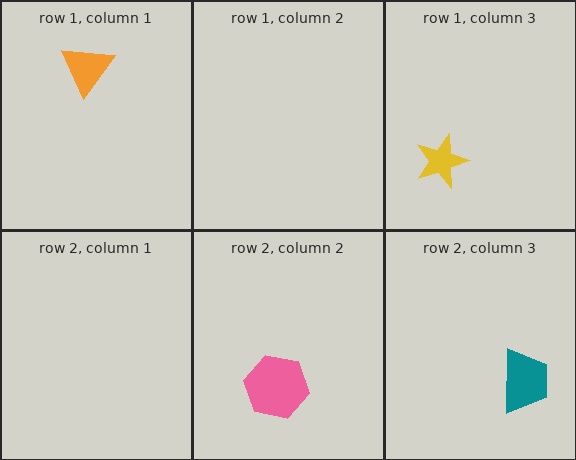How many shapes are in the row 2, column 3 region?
1.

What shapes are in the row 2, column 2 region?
The pink hexagon.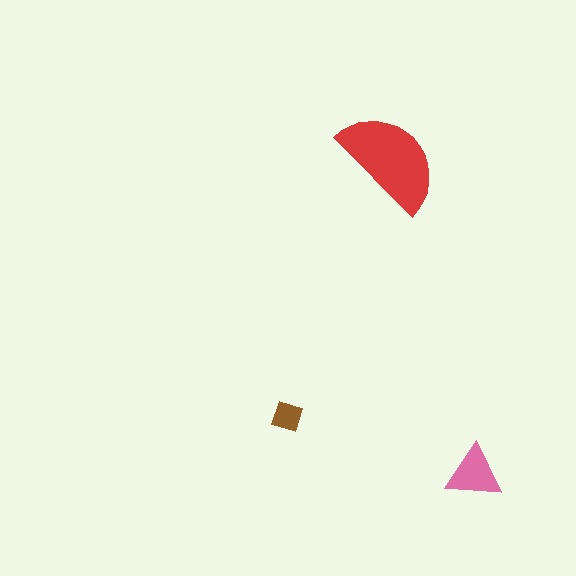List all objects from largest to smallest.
The red semicircle, the pink triangle, the brown diamond.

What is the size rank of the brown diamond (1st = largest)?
3rd.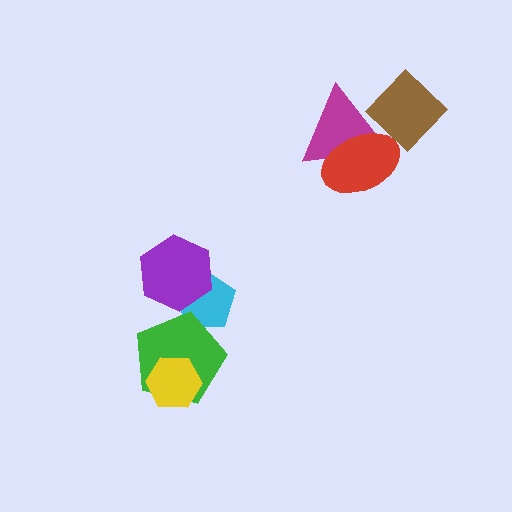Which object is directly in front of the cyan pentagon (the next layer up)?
The purple hexagon is directly in front of the cyan pentagon.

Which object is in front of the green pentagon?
The yellow hexagon is in front of the green pentagon.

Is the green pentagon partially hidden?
Yes, it is partially covered by another shape.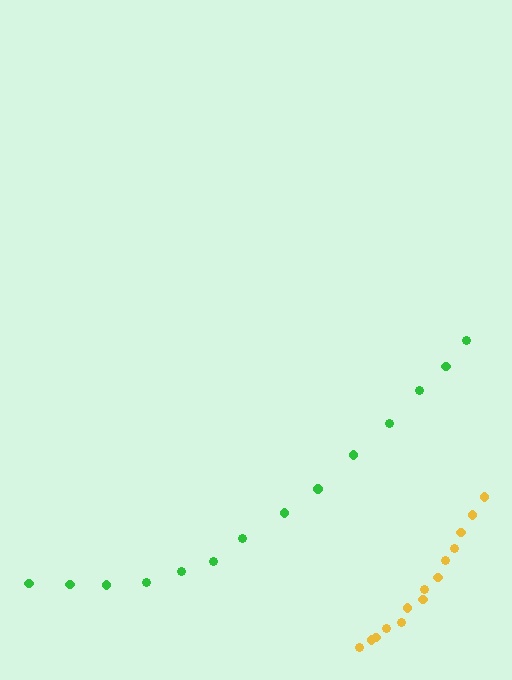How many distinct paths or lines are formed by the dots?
There are 2 distinct paths.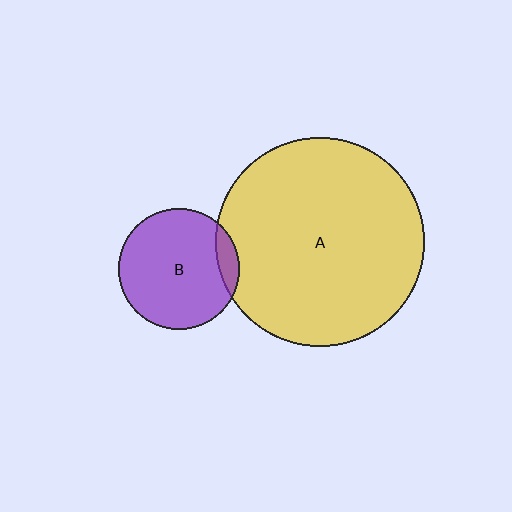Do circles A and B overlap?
Yes.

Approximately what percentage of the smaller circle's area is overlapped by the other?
Approximately 10%.